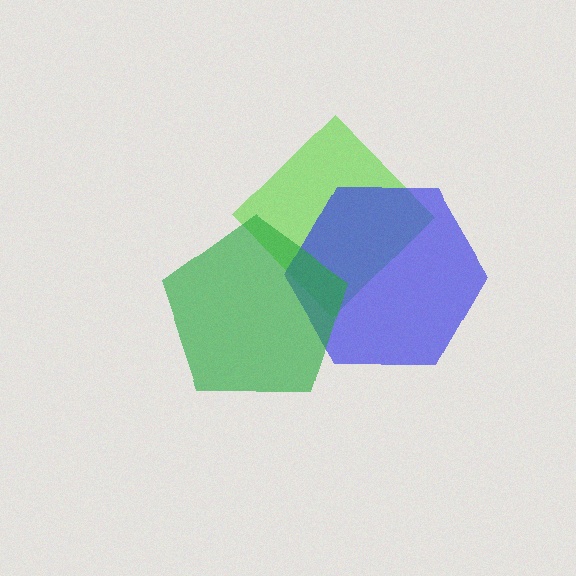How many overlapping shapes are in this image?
There are 3 overlapping shapes in the image.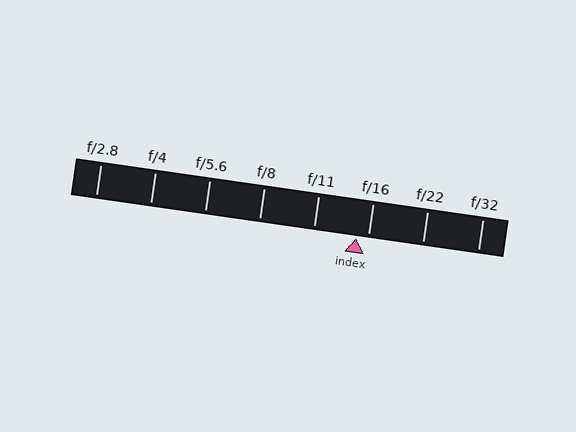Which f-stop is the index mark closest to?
The index mark is closest to f/16.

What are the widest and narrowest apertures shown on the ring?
The widest aperture shown is f/2.8 and the narrowest is f/32.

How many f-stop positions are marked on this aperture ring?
There are 8 f-stop positions marked.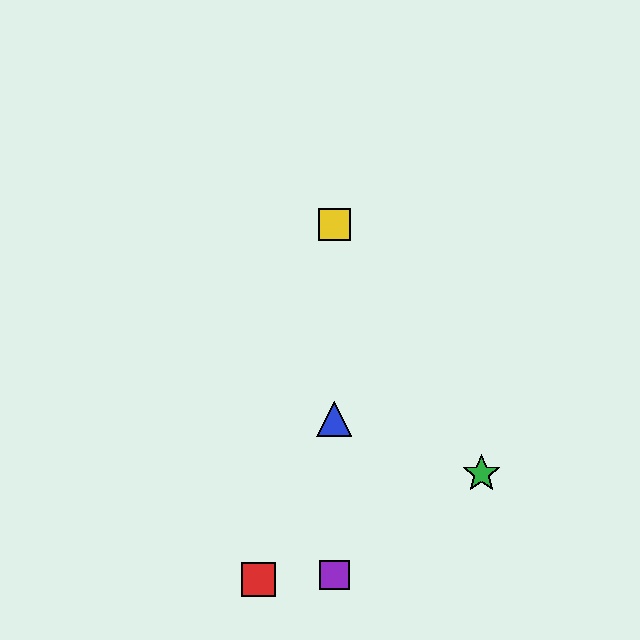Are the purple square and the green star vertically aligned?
No, the purple square is at x≈334 and the green star is at x≈481.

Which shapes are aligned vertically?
The blue triangle, the yellow square, the purple square are aligned vertically.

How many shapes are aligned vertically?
3 shapes (the blue triangle, the yellow square, the purple square) are aligned vertically.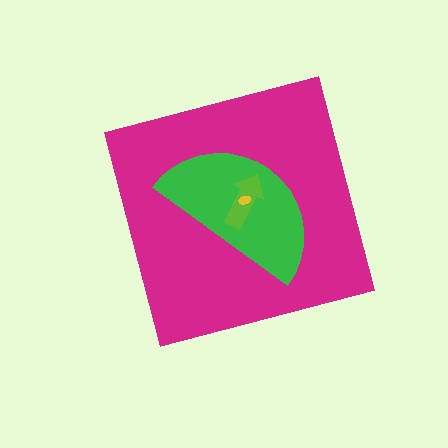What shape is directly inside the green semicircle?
The lime arrow.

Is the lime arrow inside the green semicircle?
Yes.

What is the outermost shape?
The magenta square.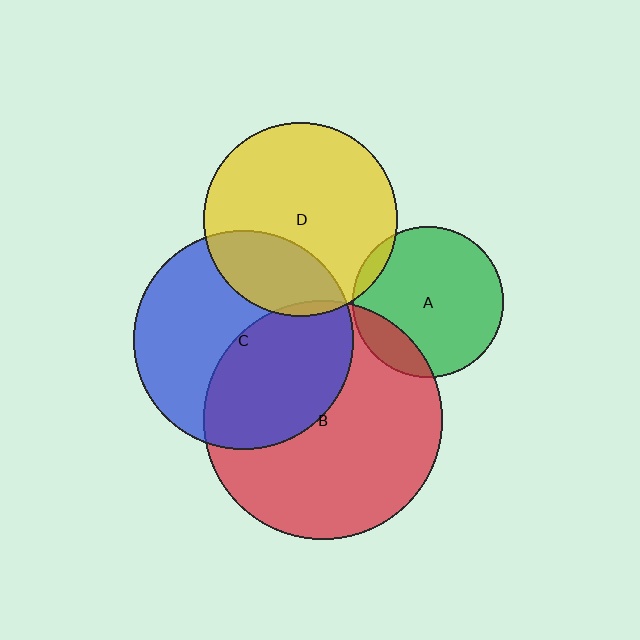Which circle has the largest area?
Circle B (red).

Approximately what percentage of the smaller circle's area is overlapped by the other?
Approximately 25%.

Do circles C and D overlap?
Yes.